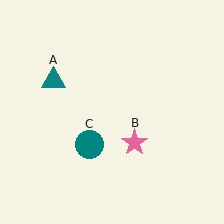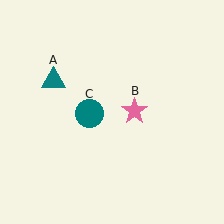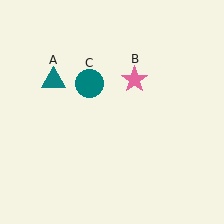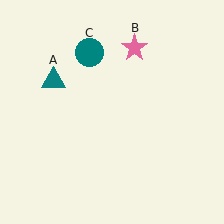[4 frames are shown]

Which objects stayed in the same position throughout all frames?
Teal triangle (object A) remained stationary.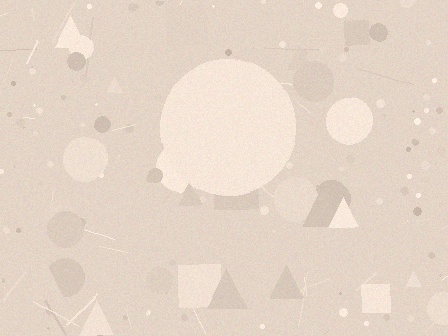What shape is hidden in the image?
A circle is hidden in the image.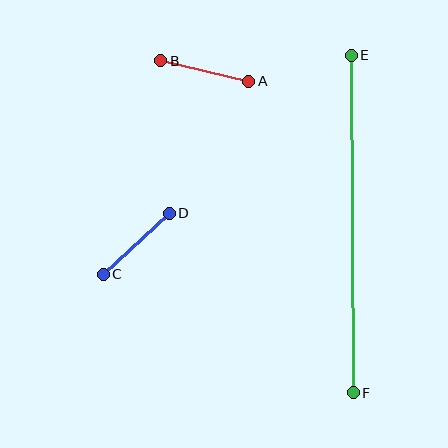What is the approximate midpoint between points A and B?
The midpoint is at approximately (205, 71) pixels.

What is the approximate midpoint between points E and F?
The midpoint is at approximately (352, 224) pixels.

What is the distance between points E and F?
The distance is approximately 337 pixels.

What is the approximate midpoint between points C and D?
The midpoint is at approximately (136, 244) pixels.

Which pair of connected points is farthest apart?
Points E and F are farthest apart.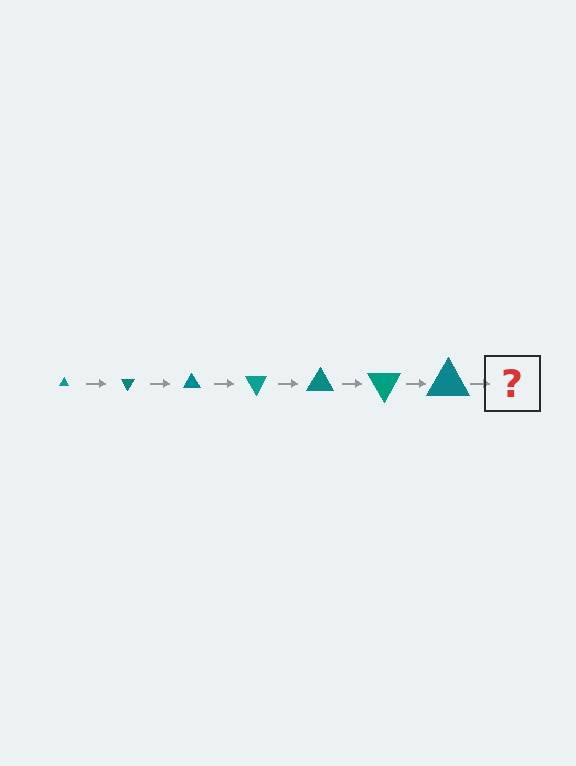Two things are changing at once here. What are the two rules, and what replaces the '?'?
The two rules are that the triangle grows larger each step and it rotates 60 degrees each step. The '?' should be a triangle, larger than the previous one and rotated 420 degrees from the start.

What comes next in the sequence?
The next element should be a triangle, larger than the previous one and rotated 420 degrees from the start.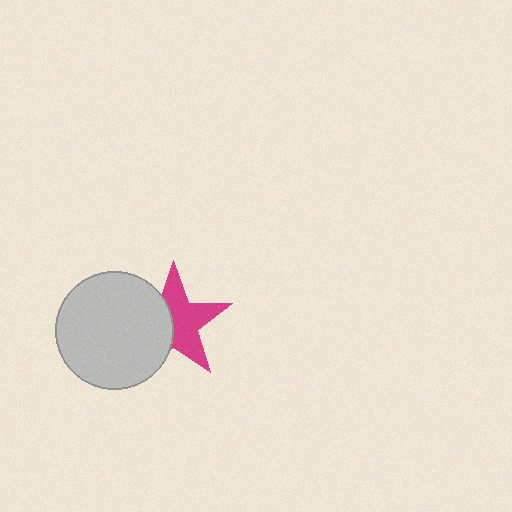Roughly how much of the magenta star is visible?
About half of it is visible (roughly 58%).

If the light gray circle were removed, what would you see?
You would see the complete magenta star.